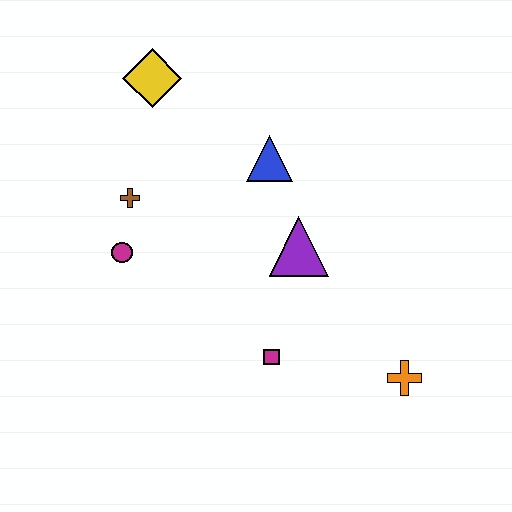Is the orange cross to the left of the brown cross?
No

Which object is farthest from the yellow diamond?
The orange cross is farthest from the yellow diamond.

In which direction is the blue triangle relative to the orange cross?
The blue triangle is above the orange cross.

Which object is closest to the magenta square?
The purple triangle is closest to the magenta square.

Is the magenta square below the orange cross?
No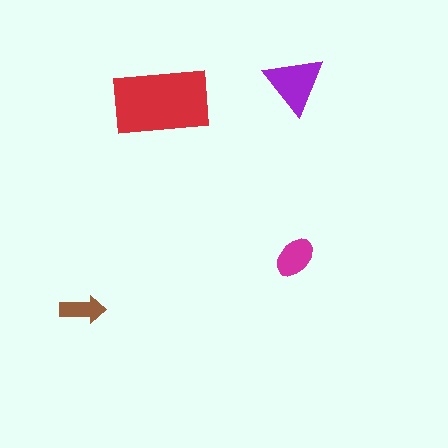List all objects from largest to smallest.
The red rectangle, the purple triangle, the magenta ellipse, the brown arrow.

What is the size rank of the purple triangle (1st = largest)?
2nd.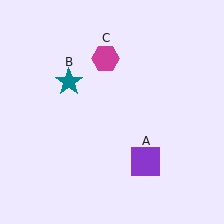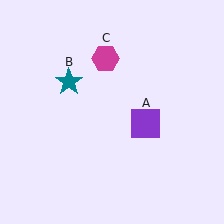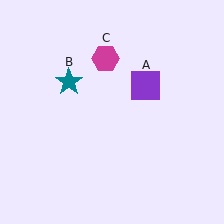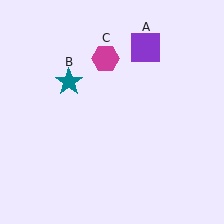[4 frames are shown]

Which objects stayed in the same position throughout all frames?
Teal star (object B) and magenta hexagon (object C) remained stationary.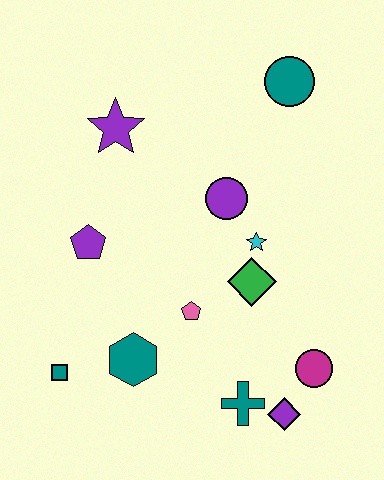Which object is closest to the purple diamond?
The teal cross is closest to the purple diamond.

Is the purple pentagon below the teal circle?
Yes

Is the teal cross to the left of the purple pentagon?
No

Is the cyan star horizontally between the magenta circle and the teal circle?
No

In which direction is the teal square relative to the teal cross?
The teal square is to the left of the teal cross.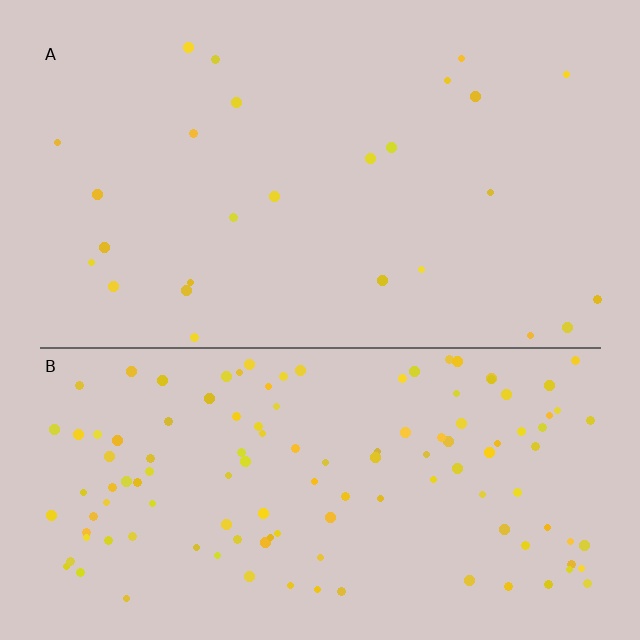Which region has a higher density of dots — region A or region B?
B (the bottom).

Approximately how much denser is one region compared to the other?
Approximately 4.7× — region B over region A.